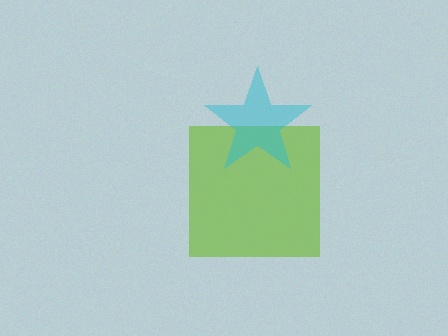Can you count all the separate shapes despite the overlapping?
Yes, there are 2 separate shapes.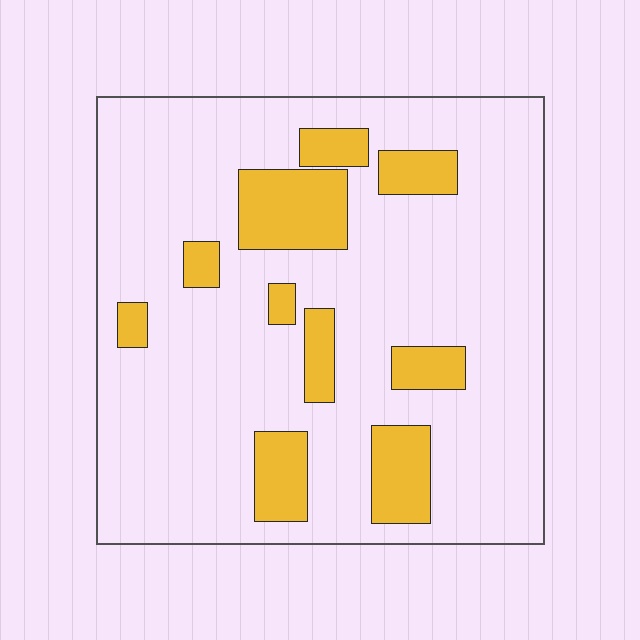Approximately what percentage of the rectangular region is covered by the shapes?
Approximately 20%.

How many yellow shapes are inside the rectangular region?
10.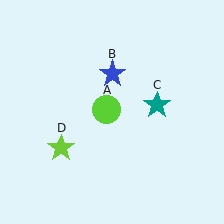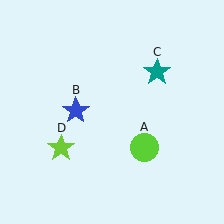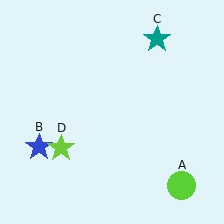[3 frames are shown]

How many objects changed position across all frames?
3 objects changed position: lime circle (object A), blue star (object B), teal star (object C).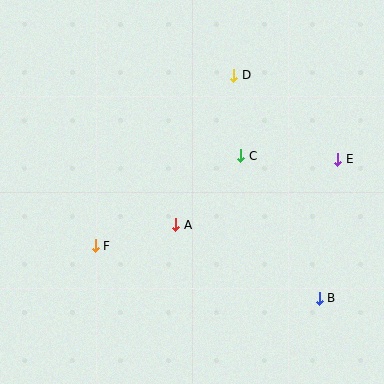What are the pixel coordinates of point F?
Point F is at (95, 246).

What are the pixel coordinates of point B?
Point B is at (319, 298).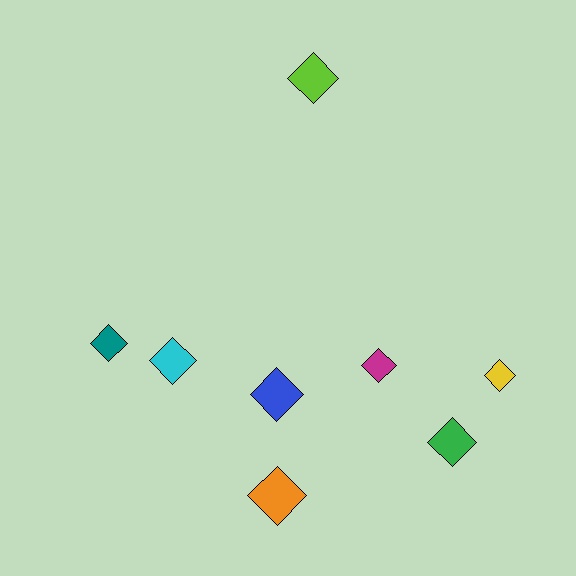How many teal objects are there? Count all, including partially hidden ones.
There is 1 teal object.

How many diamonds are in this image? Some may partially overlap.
There are 8 diamonds.